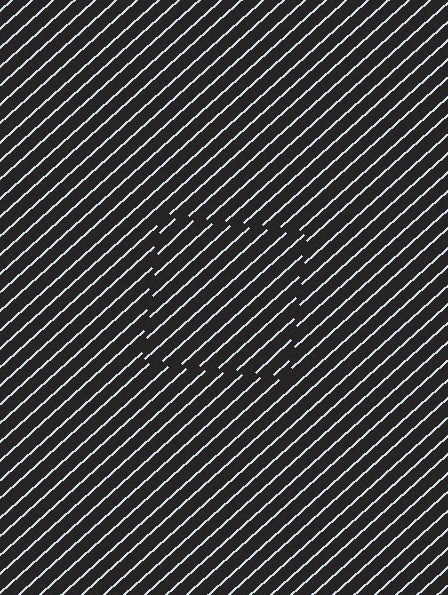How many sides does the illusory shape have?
4 sides — the line-ends trace a square.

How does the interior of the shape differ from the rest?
The interior of the shape contains the same grating, shifted by half a period — the contour is defined by the phase discontinuity where line-ends from the inner and outer gratings abut.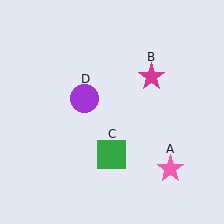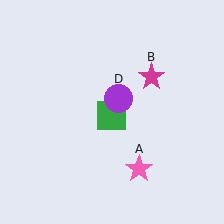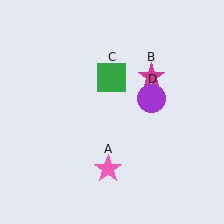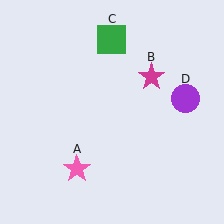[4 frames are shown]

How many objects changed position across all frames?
3 objects changed position: pink star (object A), green square (object C), purple circle (object D).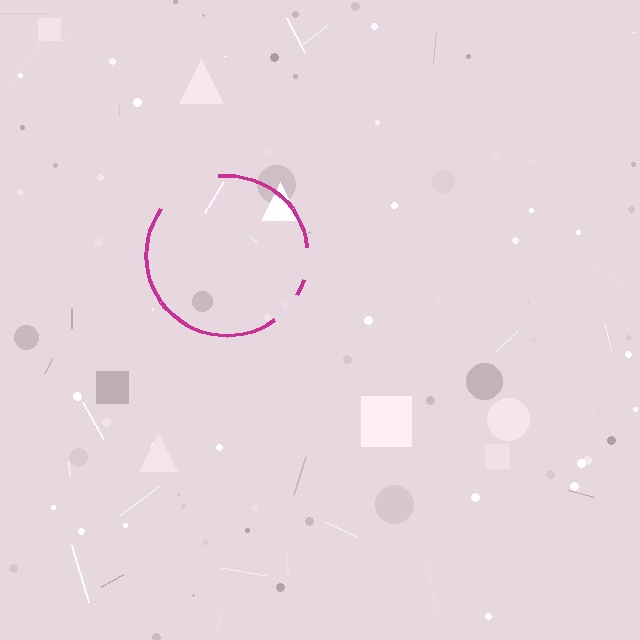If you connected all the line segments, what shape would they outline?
They would outline a circle.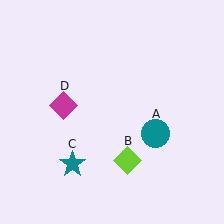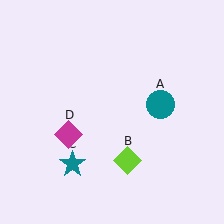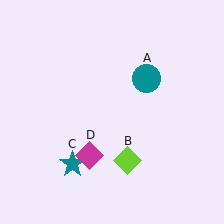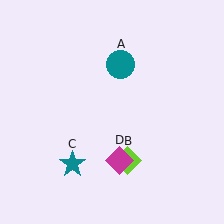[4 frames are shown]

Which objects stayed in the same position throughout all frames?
Lime diamond (object B) and teal star (object C) remained stationary.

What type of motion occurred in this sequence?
The teal circle (object A), magenta diamond (object D) rotated counterclockwise around the center of the scene.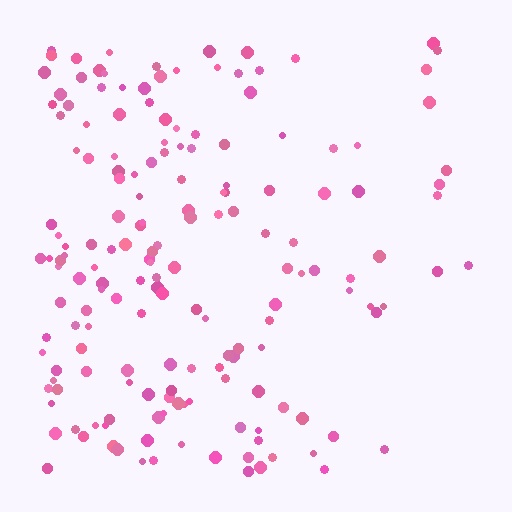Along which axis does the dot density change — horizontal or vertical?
Horizontal.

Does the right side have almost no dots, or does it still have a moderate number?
Still a moderate number, just noticeably fewer than the left.